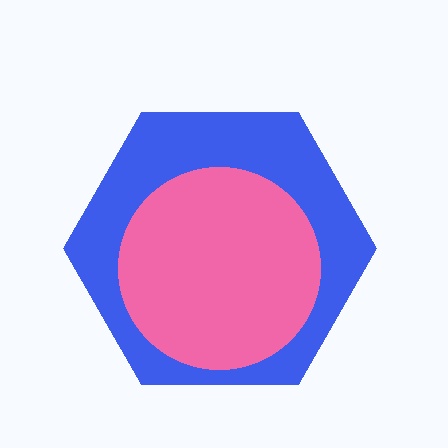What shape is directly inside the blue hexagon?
The pink circle.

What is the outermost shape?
The blue hexagon.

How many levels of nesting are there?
2.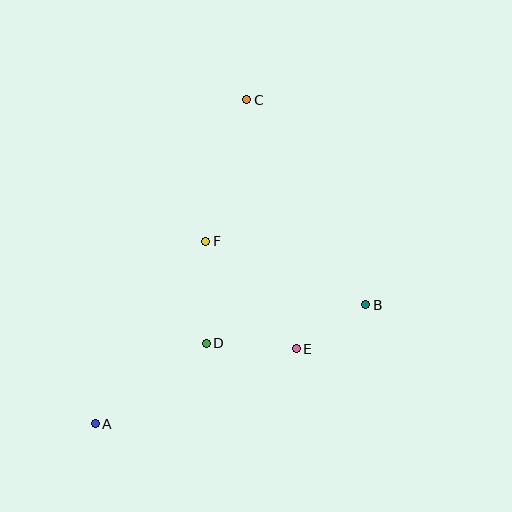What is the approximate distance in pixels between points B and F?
The distance between B and F is approximately 172 pixels.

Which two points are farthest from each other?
Points A and C are farthest from each other.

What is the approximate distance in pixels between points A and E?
The distance between A and E is approximately 214 pixels.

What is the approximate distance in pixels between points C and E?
The distance between C and E is approximately 254 pixels.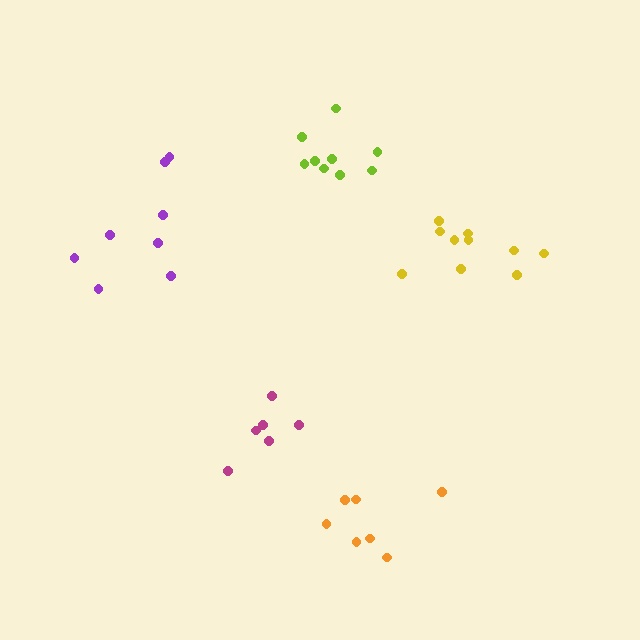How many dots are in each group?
Group 1: 6 dots, Group 2: 8 dots, Group 3: 10 dots, Group 4: 7 dots, Group 5: 9 dots (40 total).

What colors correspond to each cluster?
The clusters are colored: magenta, purple, yellow, orange, lime.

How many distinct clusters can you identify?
There are 5 distinct clusters.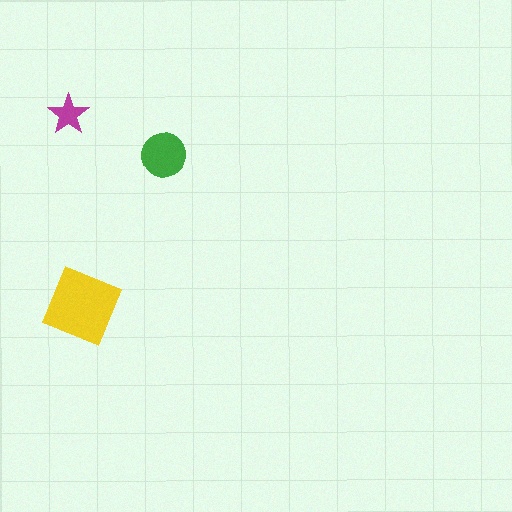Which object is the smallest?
The magenta star.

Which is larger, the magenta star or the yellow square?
The yellow square.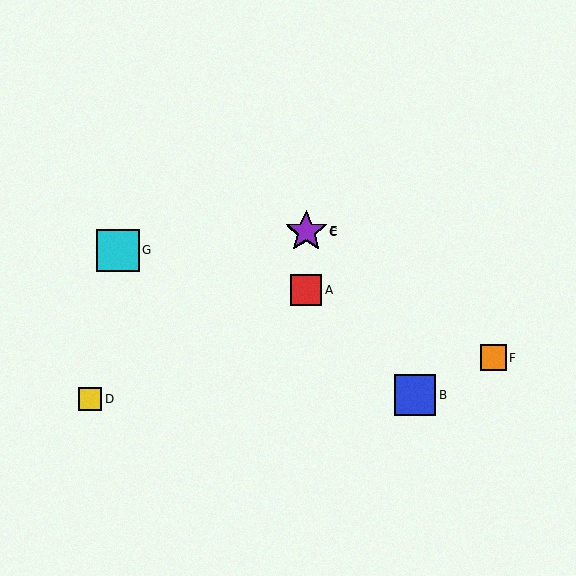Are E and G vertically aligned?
No, E is at x≈306 and G is at x≈118.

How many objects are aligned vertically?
3 objects (A, C, E) are aligned vertically.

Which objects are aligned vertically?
Objects A, C, E are aligned vertically.